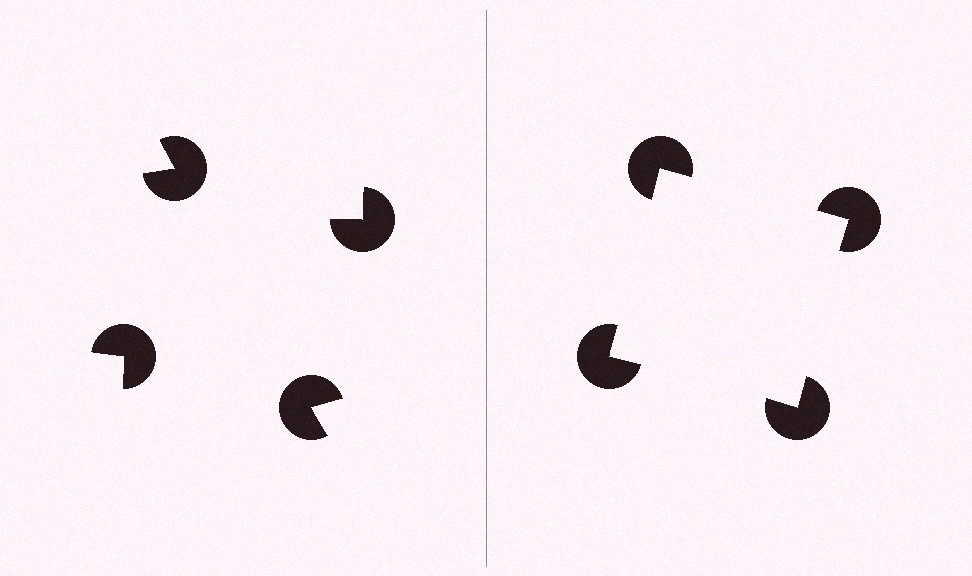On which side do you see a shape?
An illusory square appears on the right side. On the left side the wedge cuts are rotated, so no coherent shape forms.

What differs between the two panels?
The pac-man discs are positioned identically on both sides; only the wedge orientations differ. On the right they align to a square; on the left they are misaligned.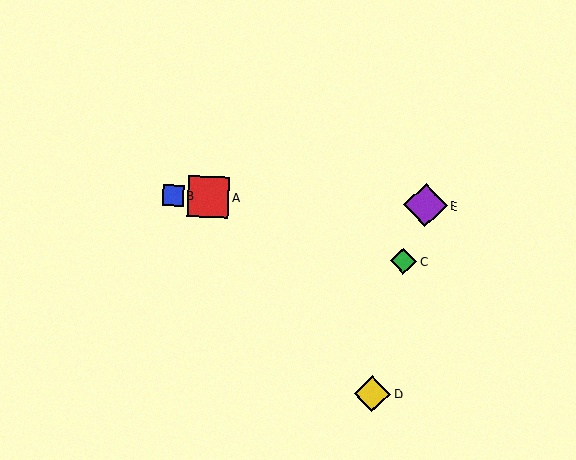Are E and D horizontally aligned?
No, E is at y≈205 and D is at y≈394.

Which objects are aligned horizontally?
Objects A, B, E are aligned horizontally.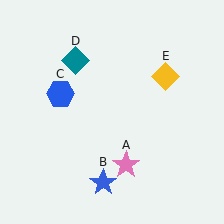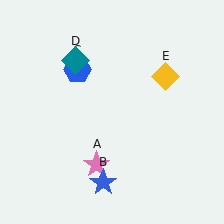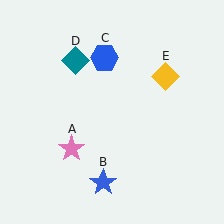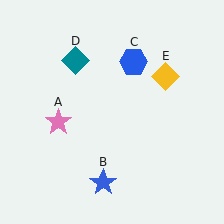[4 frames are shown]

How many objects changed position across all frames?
2 objects changed position: pink star (object A), blue hexagon (object C).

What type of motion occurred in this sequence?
The pink star (object A), blue hexagon (object C) rotated clockwise around the center of the scene.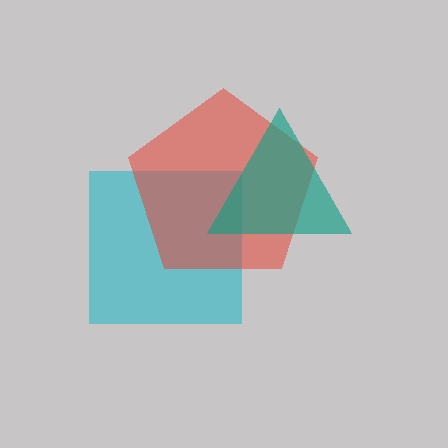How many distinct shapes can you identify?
There are 3 distinct shapes: a cyan square, a red pentagon, a teal triangle.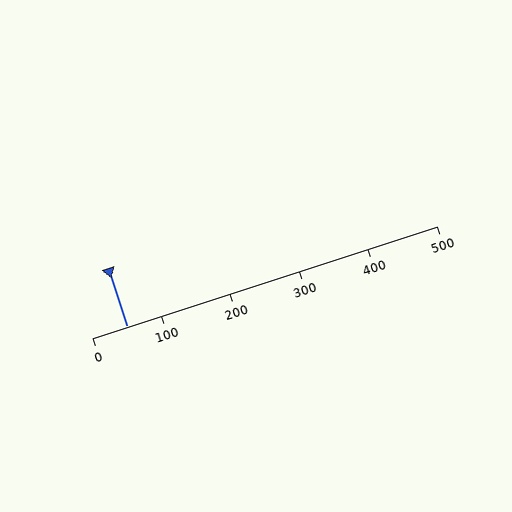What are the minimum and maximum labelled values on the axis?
The axis runs from 0 to 500.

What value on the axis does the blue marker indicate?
The marker indicates approximately 50.